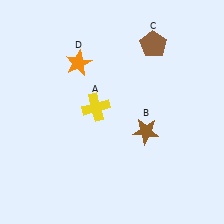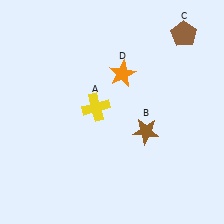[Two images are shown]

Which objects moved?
The objects that moved are: the brown pentagon (C), the orange star (D).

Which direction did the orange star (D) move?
The orange star (D) moved right.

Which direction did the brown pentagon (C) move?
The brown pentagon (C) moved right.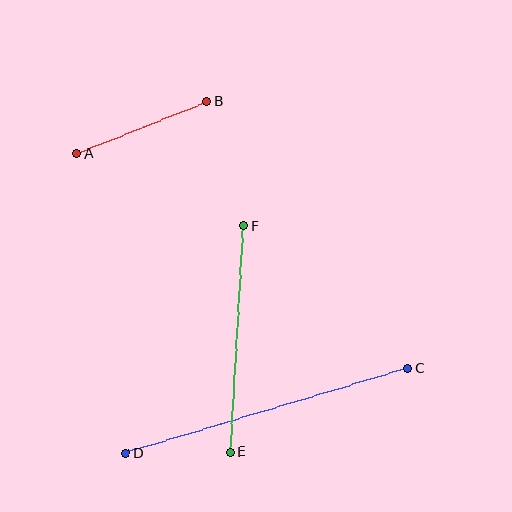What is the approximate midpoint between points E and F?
The midpoint is at approximately (237, 339) pixels.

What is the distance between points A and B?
The distance is approximately 139 pixels.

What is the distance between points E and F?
The distance is approximately 226 pixels.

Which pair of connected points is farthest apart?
Points C and D are farthest apart.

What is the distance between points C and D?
The distance is approximately 295 pixels.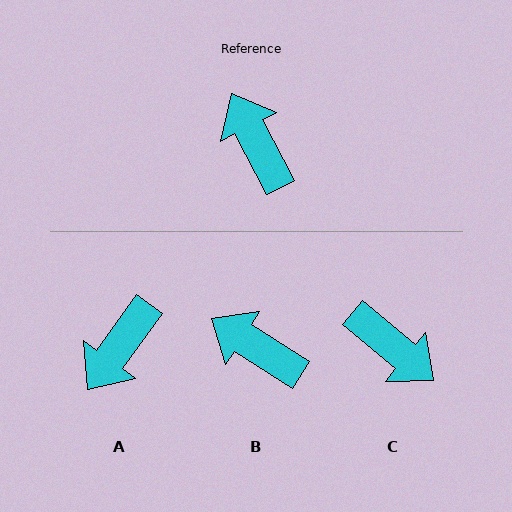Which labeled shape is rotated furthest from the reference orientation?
C, about 157 degrees away.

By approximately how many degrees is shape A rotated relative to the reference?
Approximately 117 degrees counter-clockwise.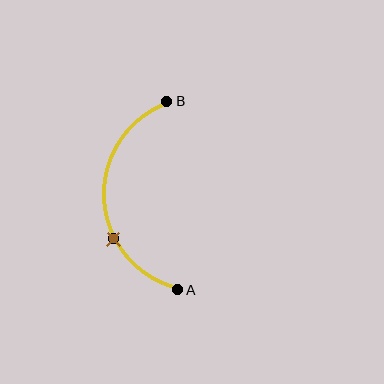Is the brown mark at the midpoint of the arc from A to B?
No. The brown mark lies on the arc but is closer to endpoint A. The arc midpoint would be at the point on the curve equidistant along the arc from both A and B.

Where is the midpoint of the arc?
The arc midpoint is the point on the curve farthest from the straight line joining A and B. It sits to the left of that line.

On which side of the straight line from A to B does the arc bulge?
The arc bulges to the left of the straight line connecting A and B.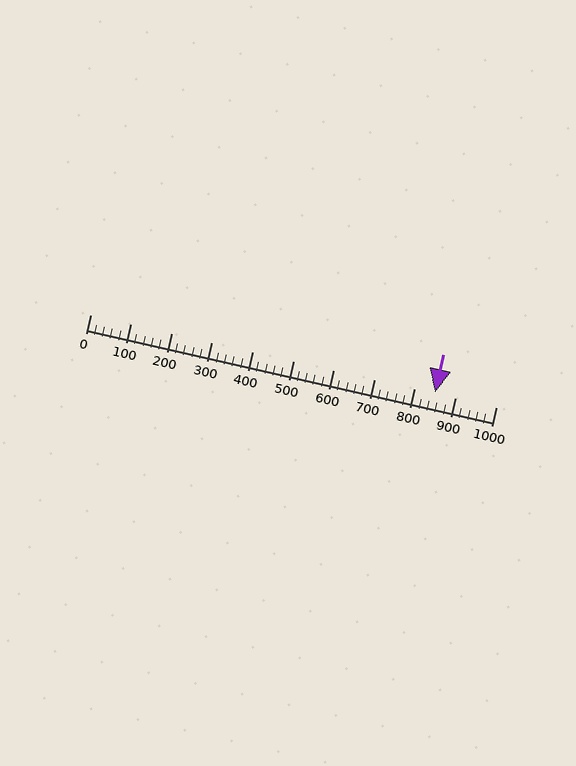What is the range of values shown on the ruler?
The ruler shows values from 0 to 1000.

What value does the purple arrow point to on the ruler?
The purple arrow points to approximately 849.